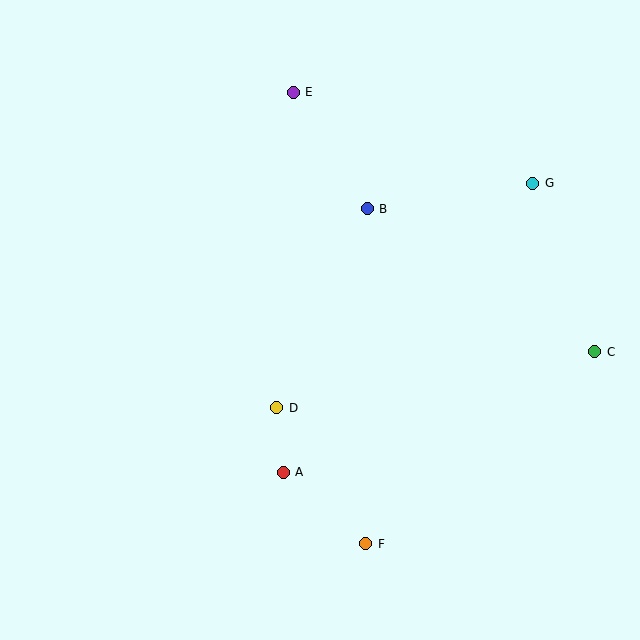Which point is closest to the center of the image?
Point D at (277, 408) is closest to the center.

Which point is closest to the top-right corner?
Point G is closest to the top-right corner.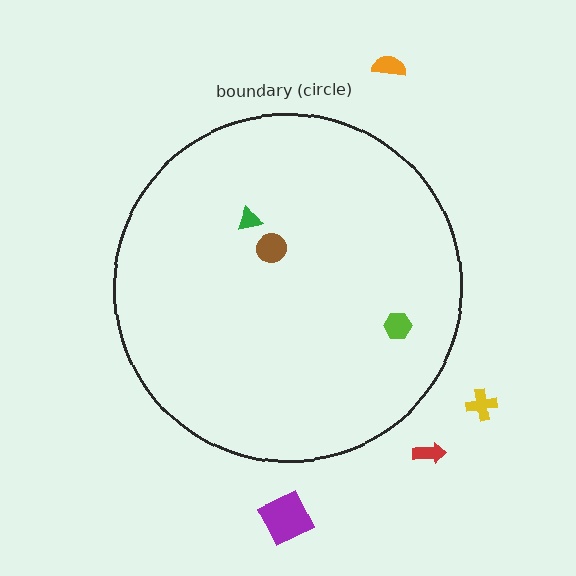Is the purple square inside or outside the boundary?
Outside.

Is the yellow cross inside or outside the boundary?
Outside.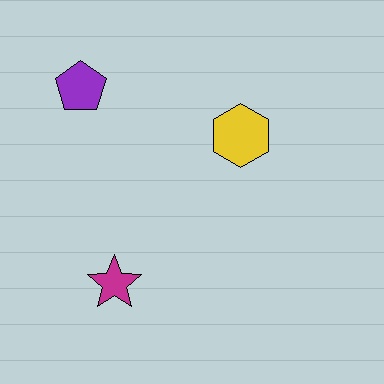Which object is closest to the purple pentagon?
The yellow hexagon is closest to the purple pentagon.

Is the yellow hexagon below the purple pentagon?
Yes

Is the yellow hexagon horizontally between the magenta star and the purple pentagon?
No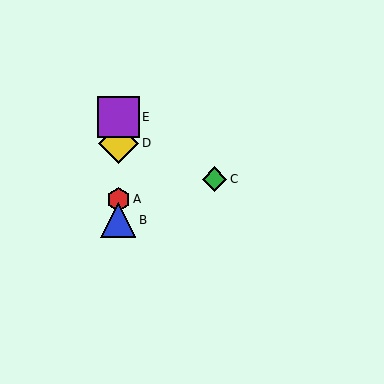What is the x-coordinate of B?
Object B is at x≈118.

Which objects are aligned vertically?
Objects A, B, D, E are aligned vertically.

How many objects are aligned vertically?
4 objects (A, B, D, E) are aligned vertically.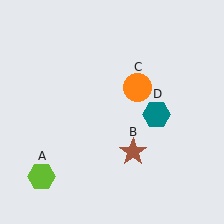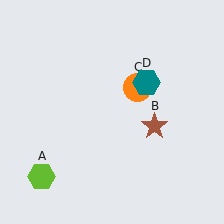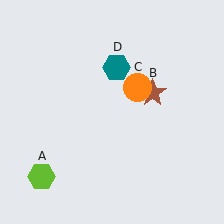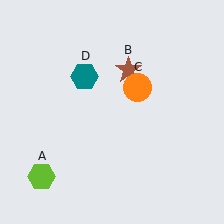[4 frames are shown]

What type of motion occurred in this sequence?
The brown star (object B), teal hexagon (object D) rotated counterclockwise around the center of the scene.